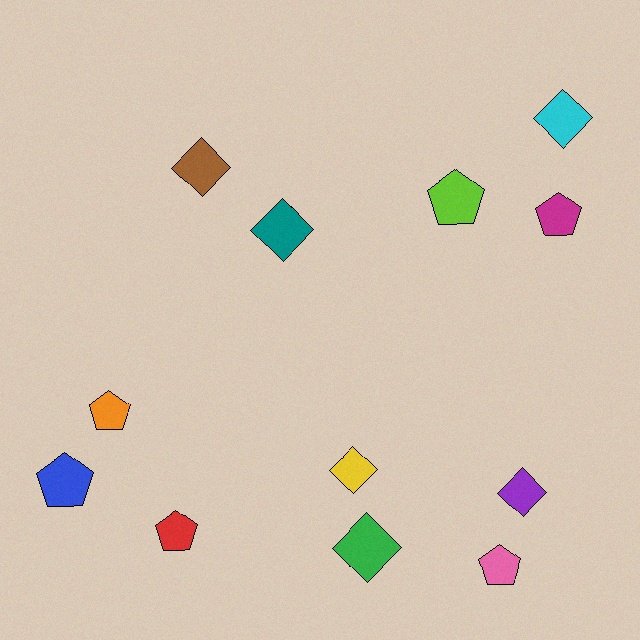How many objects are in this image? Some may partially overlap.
There are 12 objects.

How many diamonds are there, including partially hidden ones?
There are 6 diamonds.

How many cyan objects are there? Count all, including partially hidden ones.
There is 1 cyan object.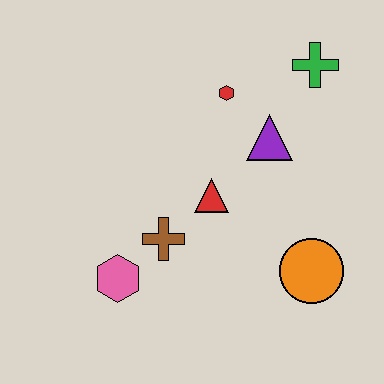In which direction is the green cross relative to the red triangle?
The green cross is above the red triangle.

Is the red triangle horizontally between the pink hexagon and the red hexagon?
Yes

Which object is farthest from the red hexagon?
The pink hexagon is farthest from the red hexagon.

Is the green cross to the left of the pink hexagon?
No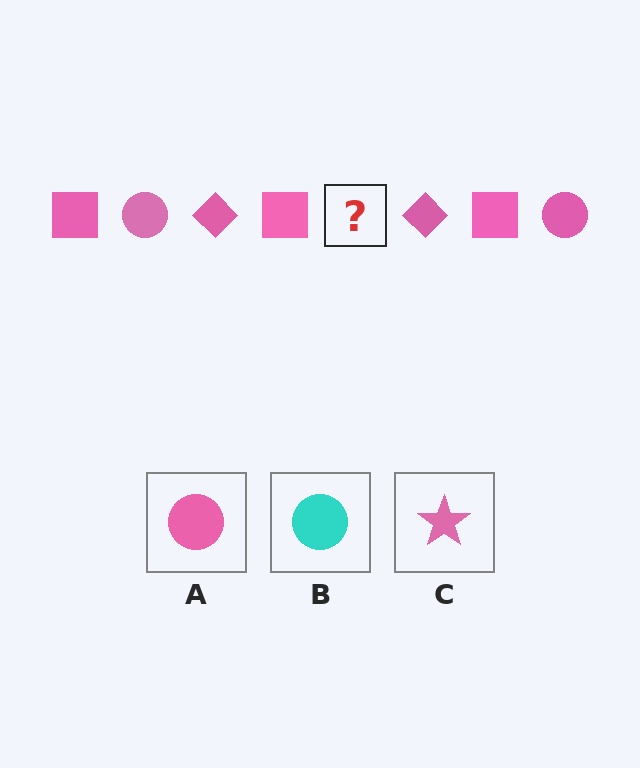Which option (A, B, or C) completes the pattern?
A.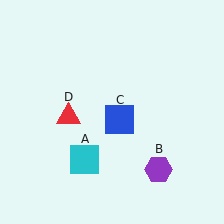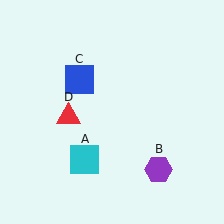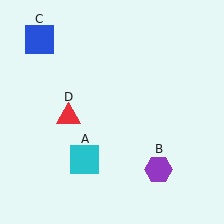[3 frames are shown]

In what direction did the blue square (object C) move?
The blue square (object C) moved up and to the left.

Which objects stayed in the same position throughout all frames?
Cyan square (object A) and purple hexagon (object B) and red triangle (object D) remained stationary.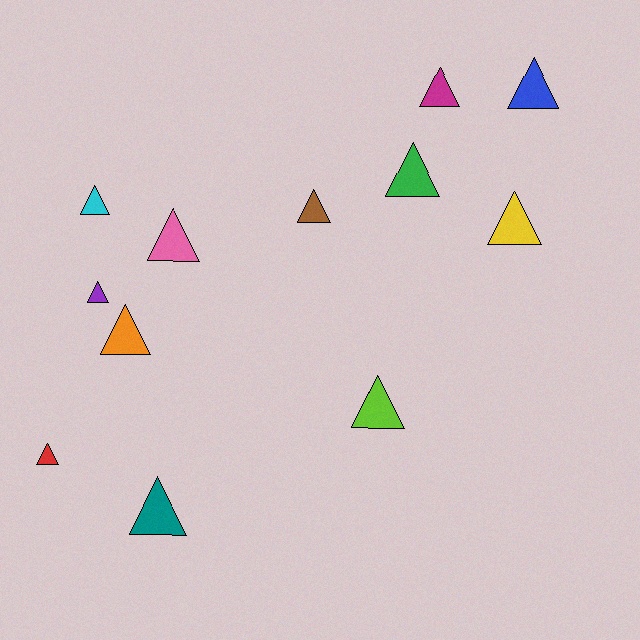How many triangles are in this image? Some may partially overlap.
There are 12 triangles.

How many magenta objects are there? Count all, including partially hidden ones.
There is 1 magenta object.